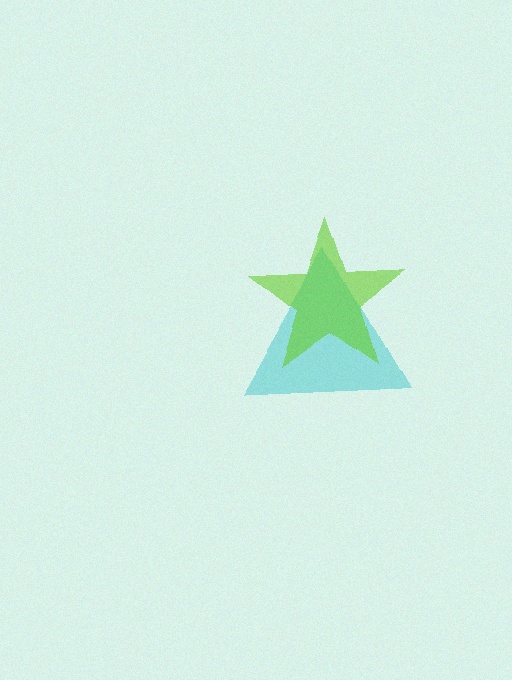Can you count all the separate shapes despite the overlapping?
Yes, there are 2 separate shapes.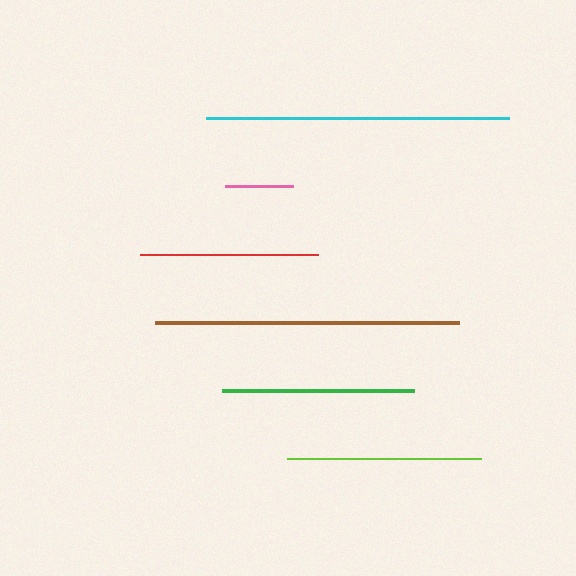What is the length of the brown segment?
The brown segment is approximately 303 pixels long.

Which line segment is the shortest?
The pink line is the shortest at approximately 67 pixels.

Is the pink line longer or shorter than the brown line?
The brown line is longer than the pink line.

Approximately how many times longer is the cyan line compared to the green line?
The cyan line is approximately 1.6 times the length of the green line.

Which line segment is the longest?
The cyan line is the longest at approximately 304 pixels.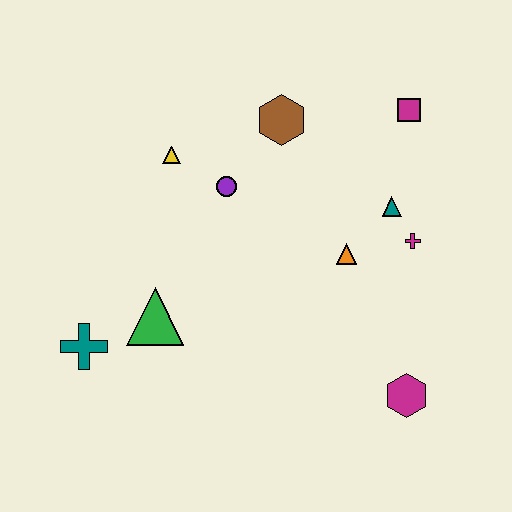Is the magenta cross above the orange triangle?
Yes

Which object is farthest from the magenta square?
The teal cross is farthest from the magenta square.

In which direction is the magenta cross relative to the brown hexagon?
The magenta cross is to the right of the brown hexagon.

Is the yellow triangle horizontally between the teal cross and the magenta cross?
Yes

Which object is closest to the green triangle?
The teal cross is closest to the green triangle.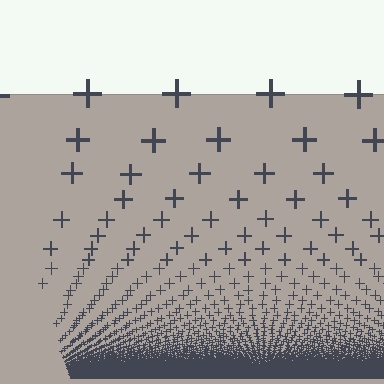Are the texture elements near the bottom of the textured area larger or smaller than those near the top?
Smaller. The gradient is inverted — elements near the bottom are smaller and denser.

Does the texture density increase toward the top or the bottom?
Density increases toward the bottom.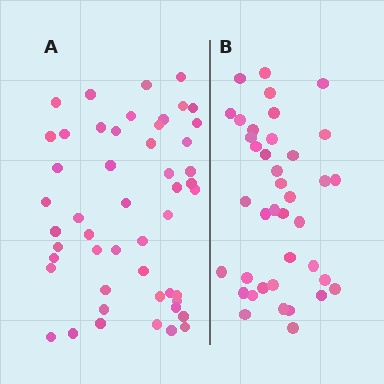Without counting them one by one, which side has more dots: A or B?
Region A (the left region) has more dots.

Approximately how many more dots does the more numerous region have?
Region A has roughly 12 or so more dots than region B.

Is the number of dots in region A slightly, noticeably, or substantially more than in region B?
Region A has noticeably more, but not dramatically so. The ratio is roughly 1.3 to 1.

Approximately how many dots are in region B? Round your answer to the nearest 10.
About 40 dots. (The exact count is 39, which rounds to 40.)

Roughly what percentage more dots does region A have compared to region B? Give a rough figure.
About 30% more.